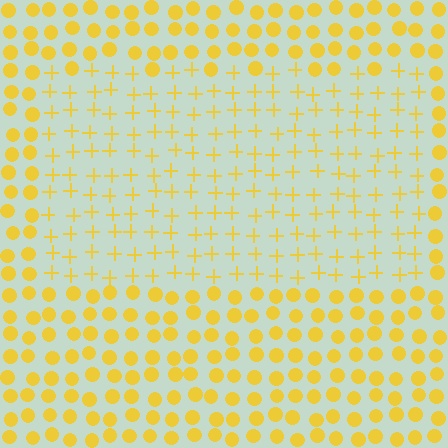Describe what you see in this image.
The image is filled with small yellow elements arranged in a uniform grid. A rectangle-shaped region contains plus signs, while the surrounding area contains circles. The boundary is defined purely by the change in element shape.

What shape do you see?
I see a rectangle.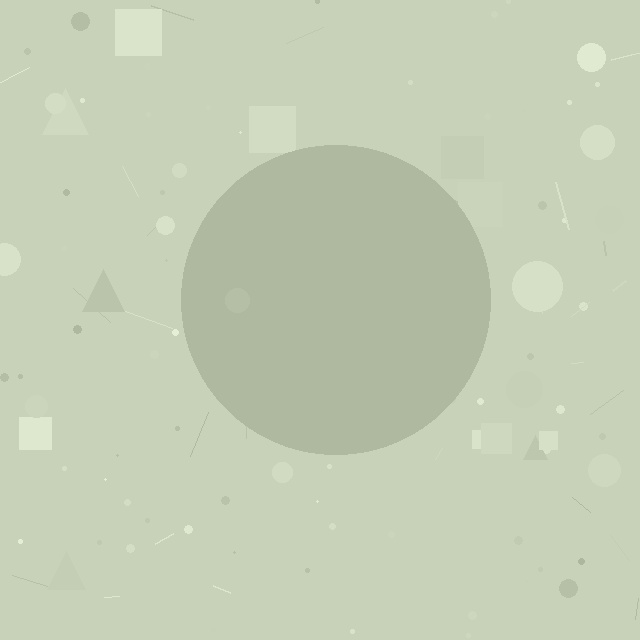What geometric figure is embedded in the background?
A circle is embedded in the background.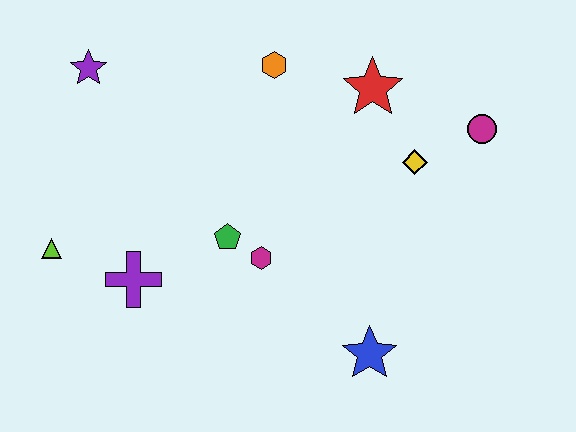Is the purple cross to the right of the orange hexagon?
No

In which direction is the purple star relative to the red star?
The purple star is to the left of the red star.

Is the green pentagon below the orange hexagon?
Yes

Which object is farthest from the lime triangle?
The magenta circle is farthest from the lime triangle.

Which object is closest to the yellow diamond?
The magenta circle is closest to the yellow diamond.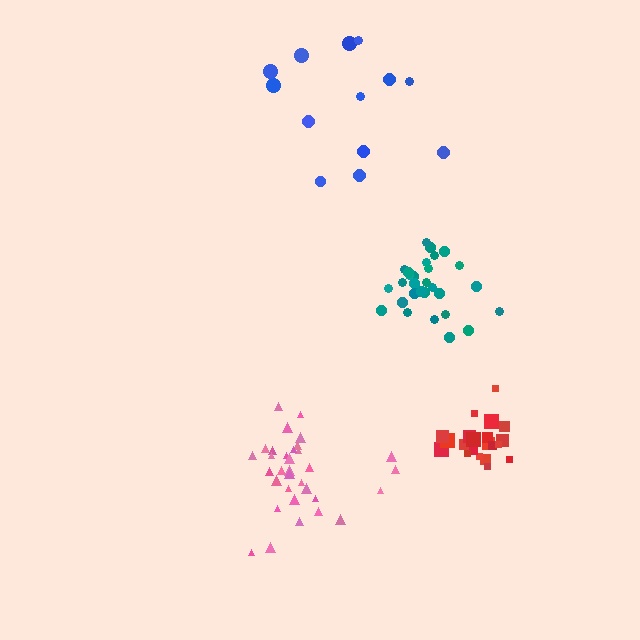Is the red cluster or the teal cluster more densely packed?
Teal.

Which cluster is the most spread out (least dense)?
Blue.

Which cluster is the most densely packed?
Teal.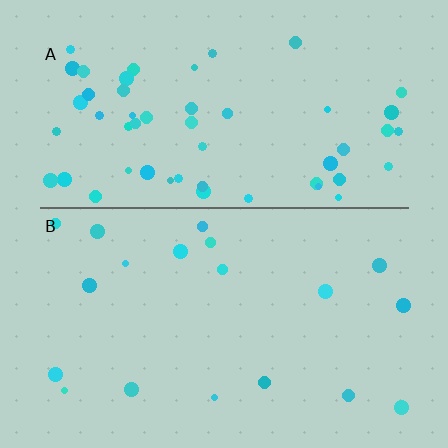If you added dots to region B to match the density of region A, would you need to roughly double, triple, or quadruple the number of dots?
Approximately triple.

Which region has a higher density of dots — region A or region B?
A (the top).